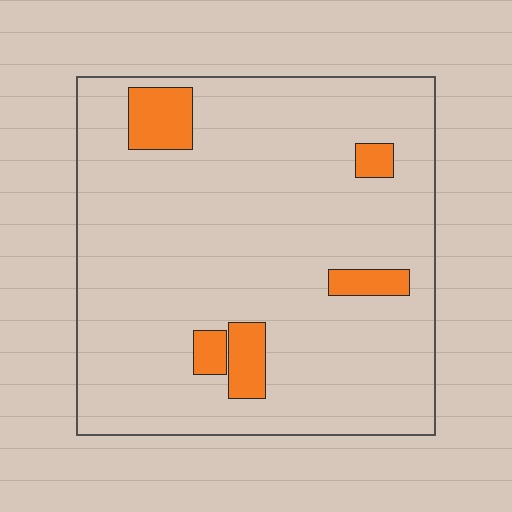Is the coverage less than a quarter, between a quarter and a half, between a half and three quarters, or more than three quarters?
Less than a quarter.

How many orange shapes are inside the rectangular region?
5.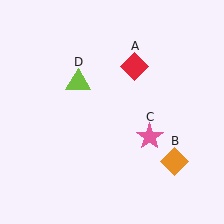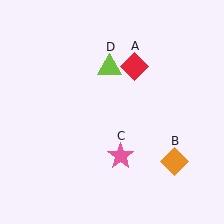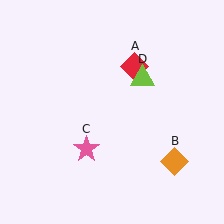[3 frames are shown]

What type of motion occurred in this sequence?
The pink star (object C), lime triangle (object D) rotated clockwise around the center of the scene.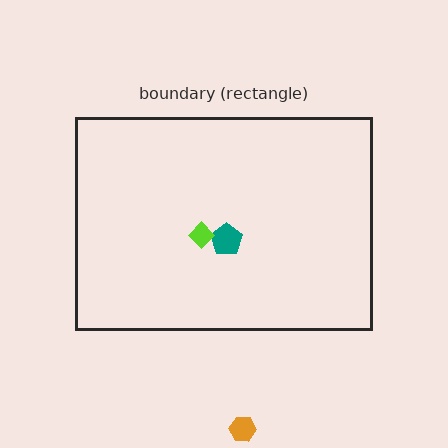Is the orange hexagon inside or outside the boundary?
Outside.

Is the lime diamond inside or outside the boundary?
Inside.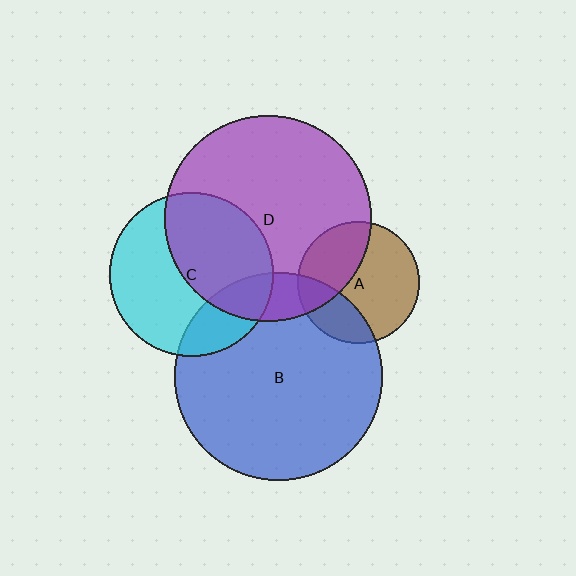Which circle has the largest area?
Circle B (blue).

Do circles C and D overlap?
Yes.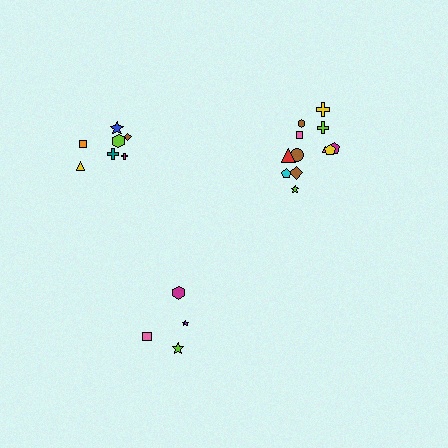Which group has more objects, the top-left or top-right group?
The top-right group.